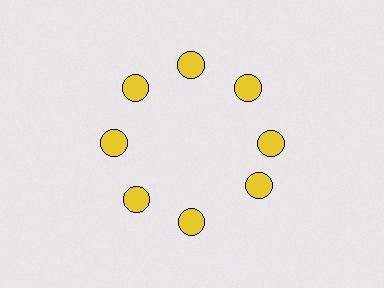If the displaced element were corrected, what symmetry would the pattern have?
It would have 8-fold rotational symmetry — the pattern would map onto itself every 45 degrees.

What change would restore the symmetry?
The symmetry would be restored by rotating it back into even spacing with its neighbors so that all 8 circles sit at equal angles and equal distance from the center.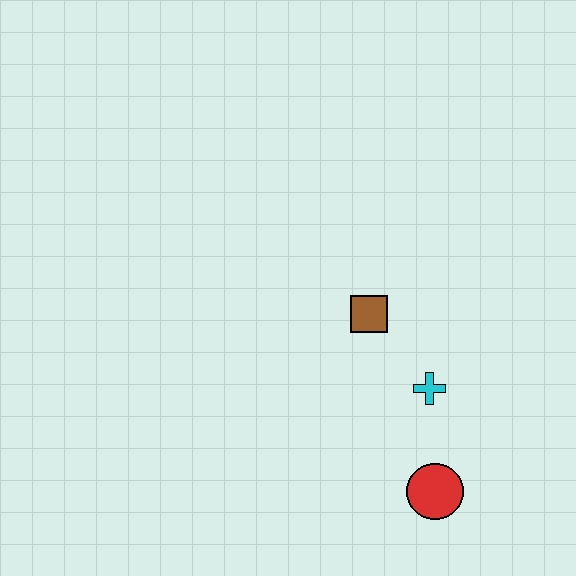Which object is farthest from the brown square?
The red circle is farthest from the brown square.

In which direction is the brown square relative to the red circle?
The brown square is above the red circle.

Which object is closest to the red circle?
The cyan cross is closest to the red circle.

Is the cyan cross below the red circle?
No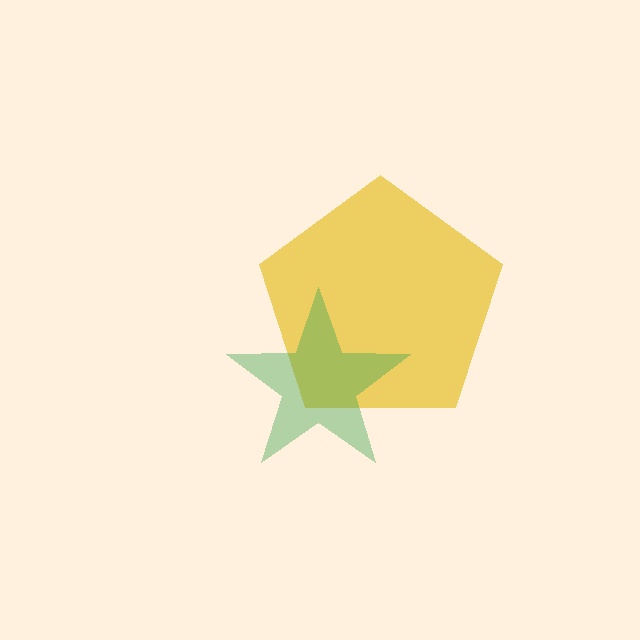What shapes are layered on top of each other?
The layered shapes are: a yellow pentagon, a green star.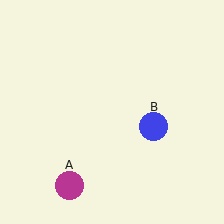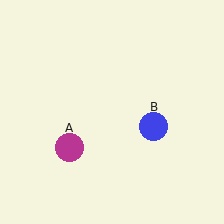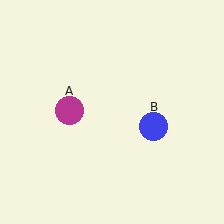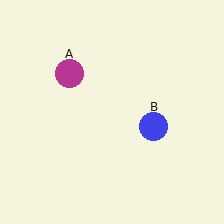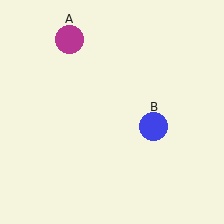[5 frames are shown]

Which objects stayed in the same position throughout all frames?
Blue circle (object B) remained stationary.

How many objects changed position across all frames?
1 object changed position: magenta circle (object A).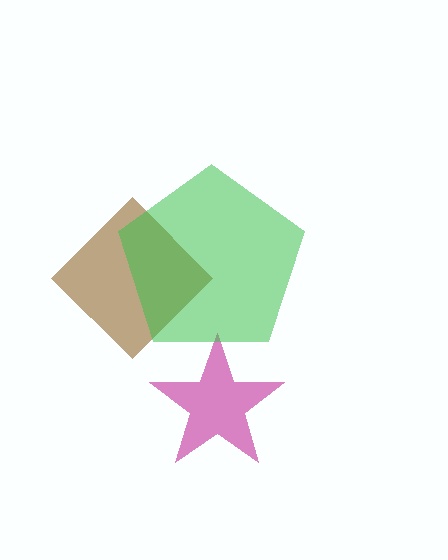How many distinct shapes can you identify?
There are 3 distinct shapes: a brown diamond, a magenta star, a green pentagon.